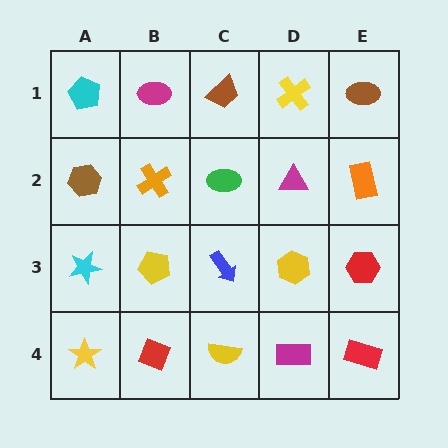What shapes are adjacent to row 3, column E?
An orange rectangle (row 2, column E), a red rectangle (row 4, column E), a yellow hexagon (row 3, column D).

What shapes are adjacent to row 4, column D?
A yellow hexagon (row 3, column D), a yellow semicircle (row 4, column C), a red rectangle (row 4, column E).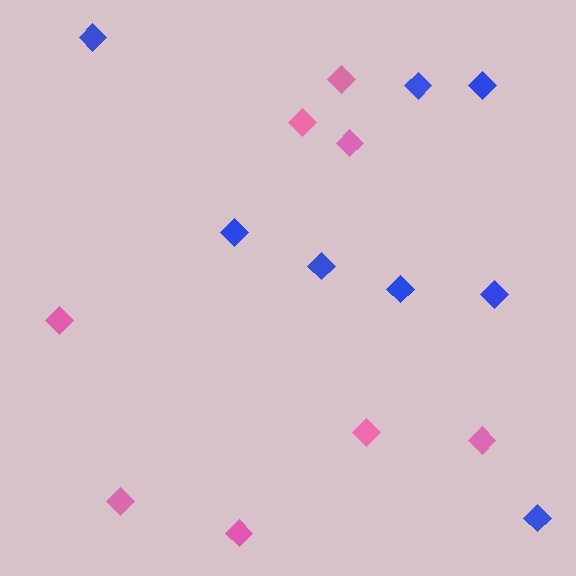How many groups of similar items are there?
There are 2 groups: one group of pink diamonds (8) and one group of blue diamonds (8).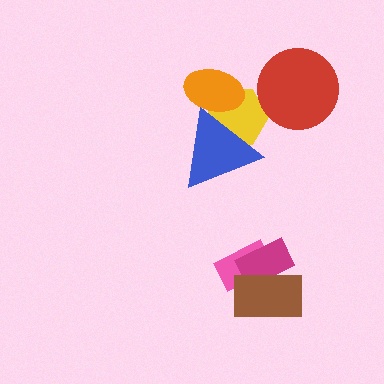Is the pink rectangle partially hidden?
Yes, it is partially covered by another shape.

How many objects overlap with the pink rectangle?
2 objects overlap with the pink rectangle.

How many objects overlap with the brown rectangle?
2 objects overlap with the brown rectangle.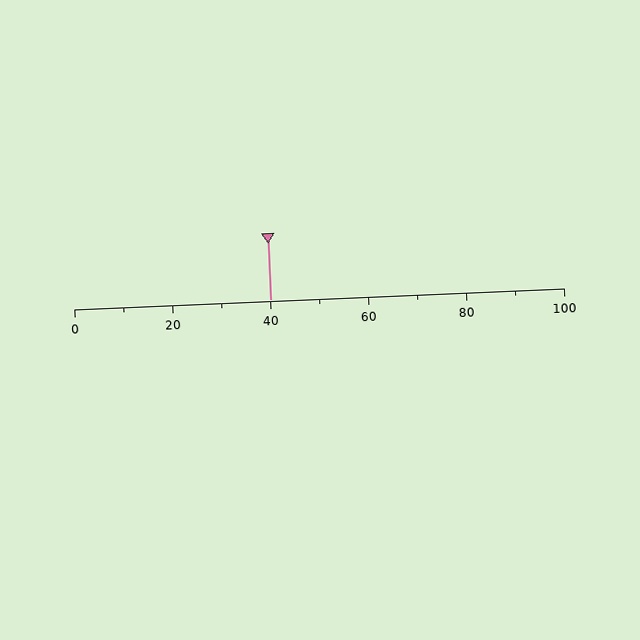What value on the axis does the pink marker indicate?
The marker indicates approximately 40.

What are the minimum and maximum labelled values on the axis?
The axis runs from 0 to 100.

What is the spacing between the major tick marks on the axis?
The major ticks are spaced 20 apart.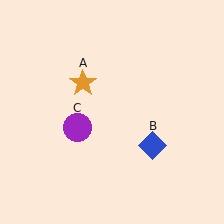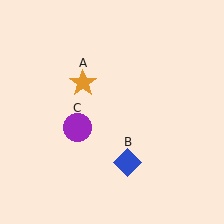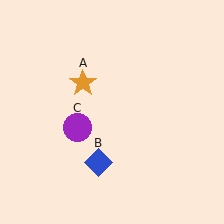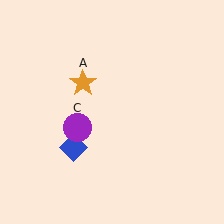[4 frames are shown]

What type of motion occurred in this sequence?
The blue diamond (object B) rotated clockwise around the center of the scene.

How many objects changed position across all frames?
1 object changed position: blue diamond (object B).